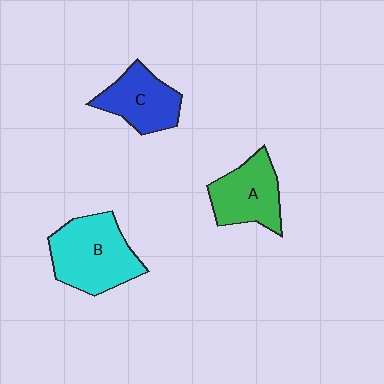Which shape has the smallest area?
Shape C (blue).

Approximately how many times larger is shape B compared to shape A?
Approximately 1.3 times.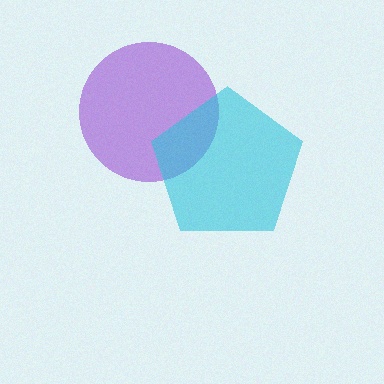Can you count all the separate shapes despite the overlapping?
Yes, there are 2 separate shapes.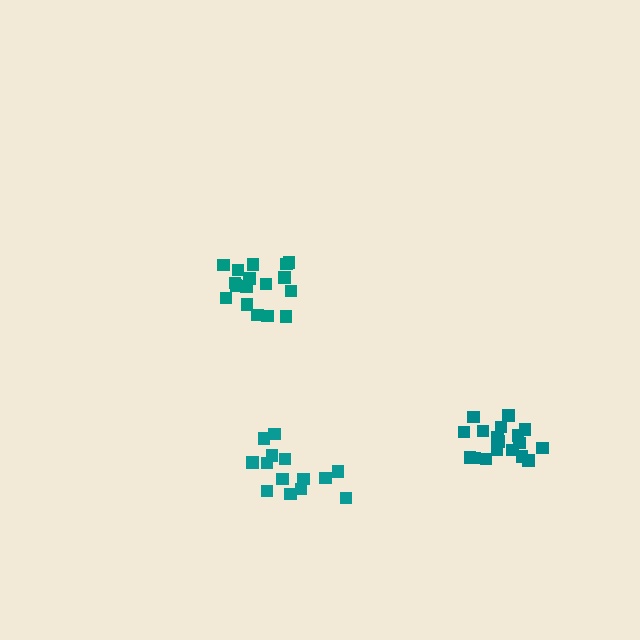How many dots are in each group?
Group 1: 17 dots, Group 2: 18 dots, Group 3: 14 dots (49 total).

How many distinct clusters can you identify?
There are 3 distinct clusters.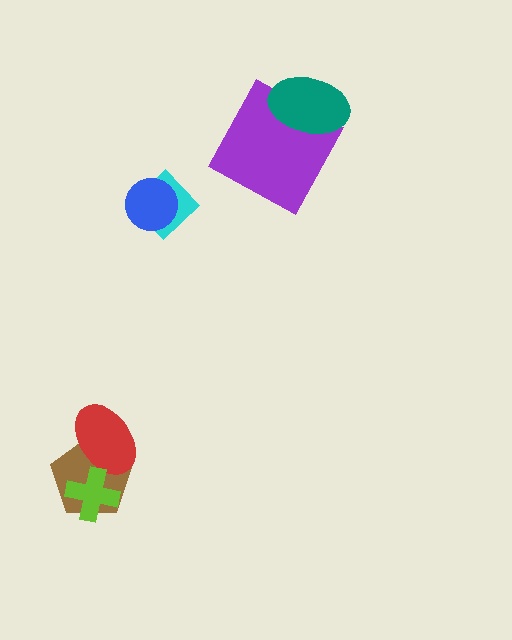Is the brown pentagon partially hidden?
Yes, it is partially covered by another shape.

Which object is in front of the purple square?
The teal ellipse is in front of the purple square.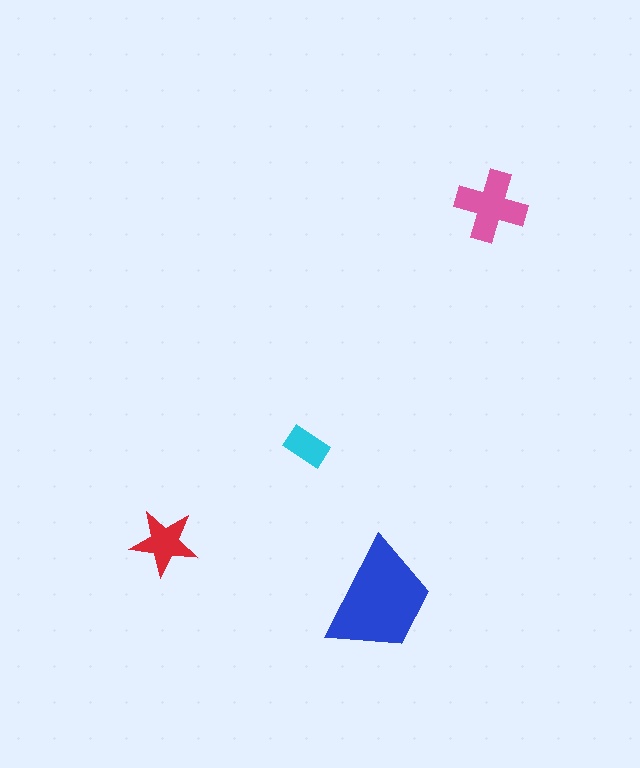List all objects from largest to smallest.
The blue trapezoid, the pink cross, the red star, the cyan rectangle.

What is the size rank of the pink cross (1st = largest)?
2nd.